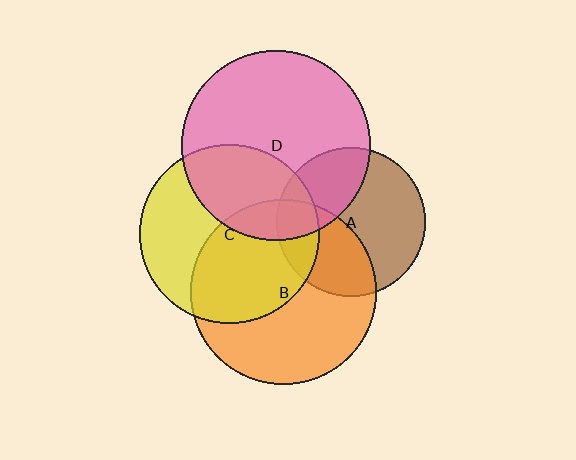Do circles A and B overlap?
Yes.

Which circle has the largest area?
Circle D (pink).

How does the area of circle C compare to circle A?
Approximately 1.5 times.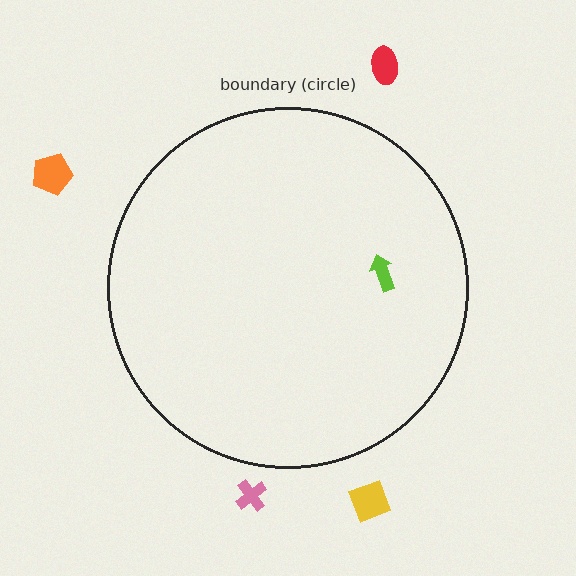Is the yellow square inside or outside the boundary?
Outside.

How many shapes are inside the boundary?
1 inside, 4 outside.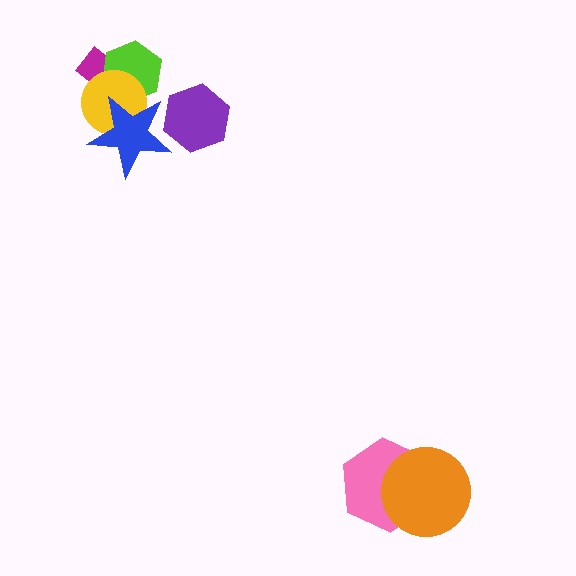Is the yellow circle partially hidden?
Yes, it is partially covered by another shape.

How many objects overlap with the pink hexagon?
1 object overlaps with the pink hexagon.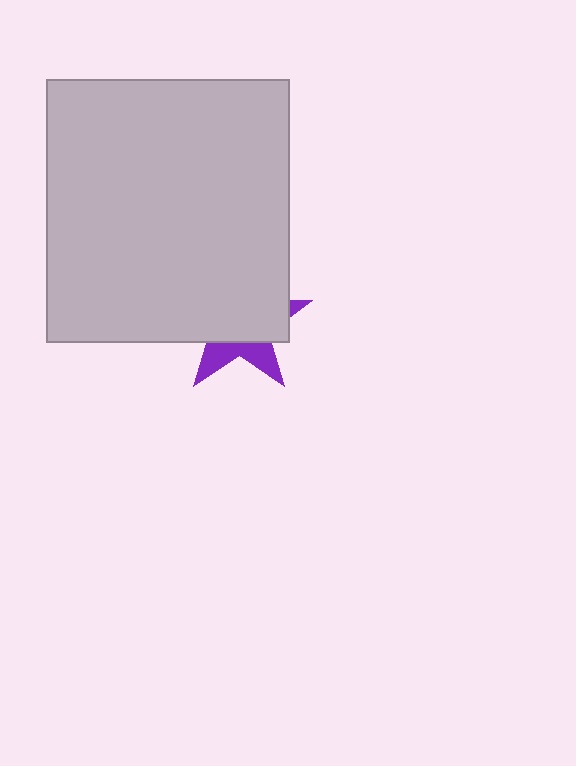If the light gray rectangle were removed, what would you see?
You would see the complete purple star.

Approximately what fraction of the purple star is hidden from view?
Roughly 69% of the purple star is hidden behind the light gray rectangle.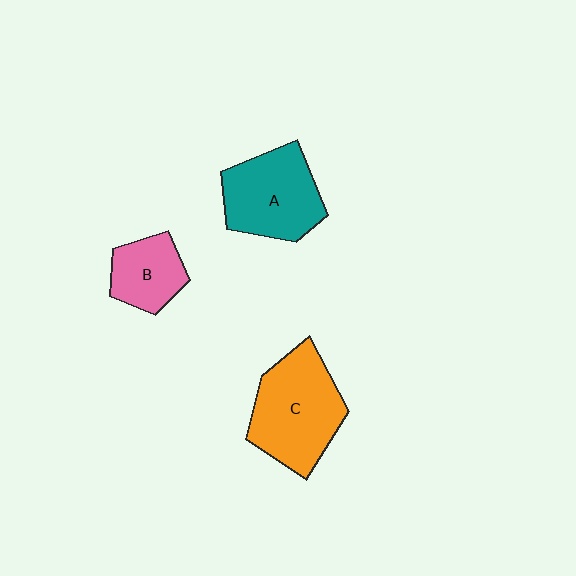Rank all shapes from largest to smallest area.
From largest to smallest: C (orange), A (teal), B (pink).